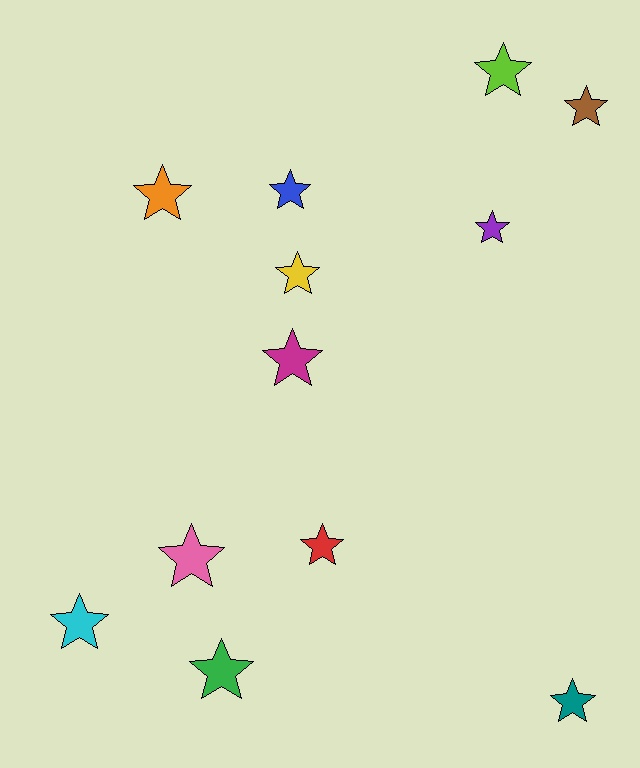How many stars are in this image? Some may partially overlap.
There are 12 stars.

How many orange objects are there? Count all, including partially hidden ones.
There is 1 orange object.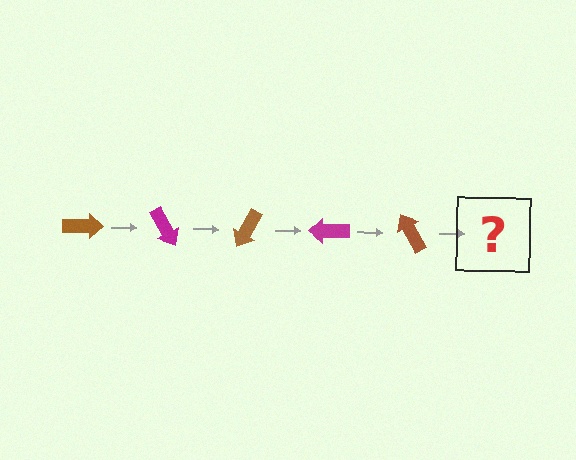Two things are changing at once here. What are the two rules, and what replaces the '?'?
The two rules are that it rotates 60 degrees each step and the color cycles through brown and magenta. The '?' should be a magenta arrow, rotated 300 degrees from the start.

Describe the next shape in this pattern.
It should be a magenta arrow, rotated 300 degrees from the start.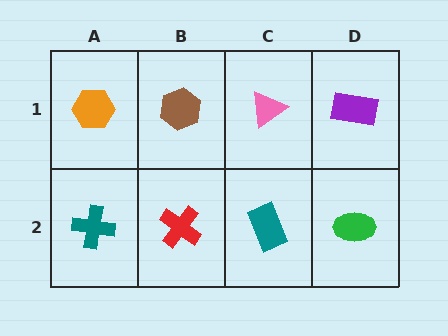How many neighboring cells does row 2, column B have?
3.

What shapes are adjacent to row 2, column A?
An orange hexagon (row 1, column A), a red cross (row 2, column B).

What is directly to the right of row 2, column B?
A teal rectangle.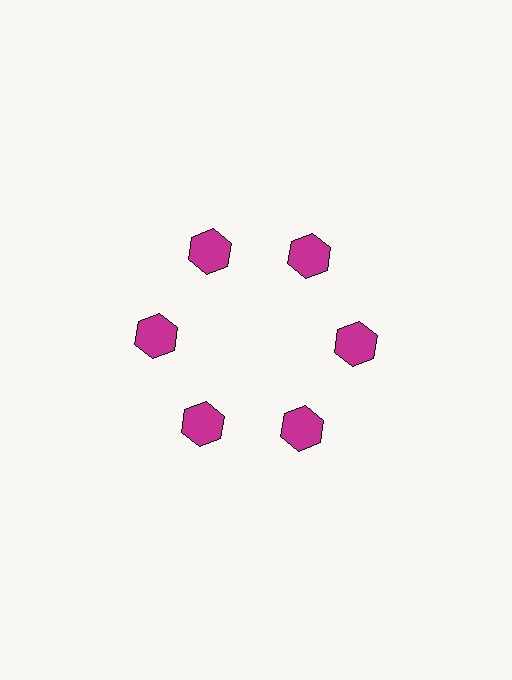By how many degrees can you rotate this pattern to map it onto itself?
The pattern maps onto itself every 60 degrees of rotation.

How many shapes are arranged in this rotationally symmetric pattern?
There are 6 shapes, arranged in 6 groups of 1.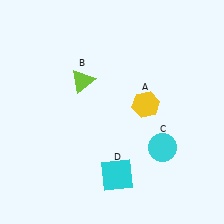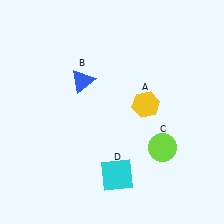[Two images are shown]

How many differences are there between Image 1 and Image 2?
There are 2 differences between the two images.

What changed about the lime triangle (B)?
In Image 1, B is lime. In Image 2, it changed to blue.